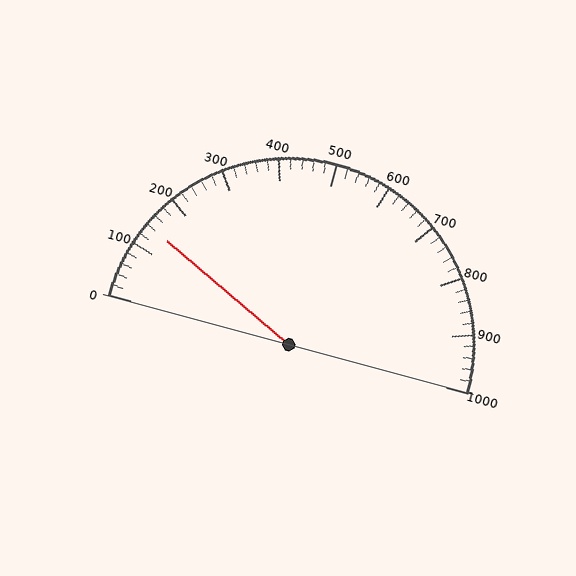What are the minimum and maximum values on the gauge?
The gauge ranges from 0 to 1000.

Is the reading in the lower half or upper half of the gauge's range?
The reading is in the lower half of the range (0 to 1000).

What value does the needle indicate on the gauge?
The needle indicates approximately 140.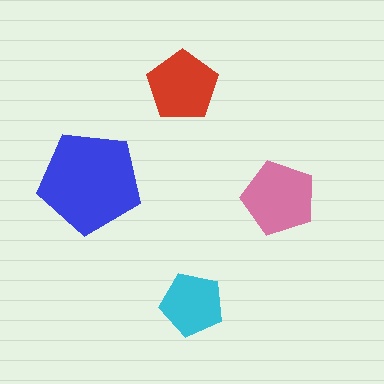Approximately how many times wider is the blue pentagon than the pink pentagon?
About 1.5 times wider.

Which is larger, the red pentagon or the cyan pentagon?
The red one.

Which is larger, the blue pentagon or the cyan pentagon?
The blue one.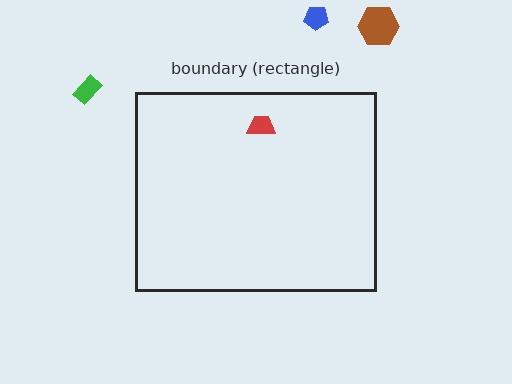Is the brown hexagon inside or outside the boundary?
Outside.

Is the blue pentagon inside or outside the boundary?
Outside.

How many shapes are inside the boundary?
1 inside, 3 outside.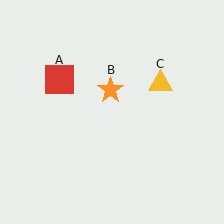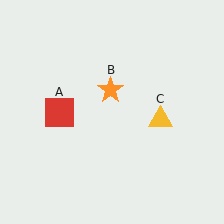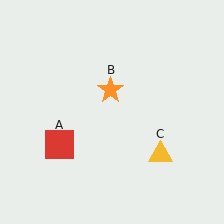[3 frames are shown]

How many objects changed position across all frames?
2 objects changed position: red square (object A), yellow triangle (object C).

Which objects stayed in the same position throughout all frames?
Orange star (object B) remained stationary.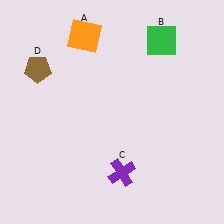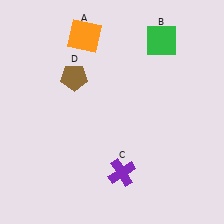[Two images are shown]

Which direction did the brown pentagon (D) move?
The brown pentagon (D) moved right.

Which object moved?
The brown pentagon (D) moved right.